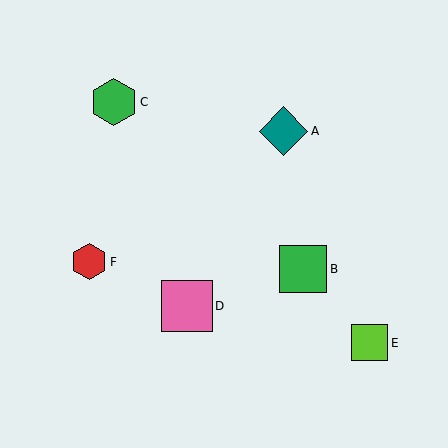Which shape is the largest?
The pink square (labeled D) is the largest.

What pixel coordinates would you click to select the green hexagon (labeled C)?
Click at (114, 102) to select the green hexagon C.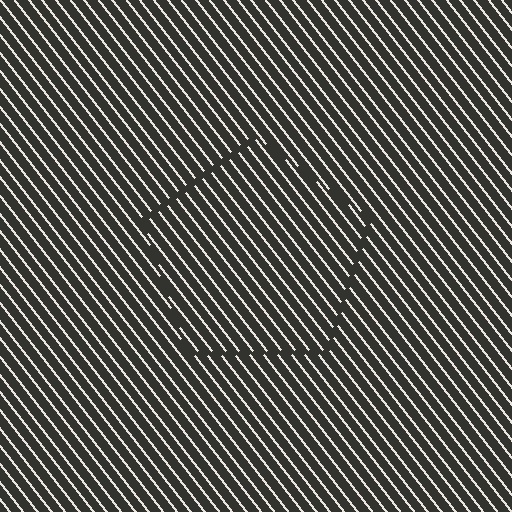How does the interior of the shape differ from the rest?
The interior of the shape contains the same grating, shifted by half a period — the contour is defined by the phase discontinuity where line-ends from the inner and outer gratings abut.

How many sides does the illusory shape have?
5 sides — the line-ends trace a pentagon.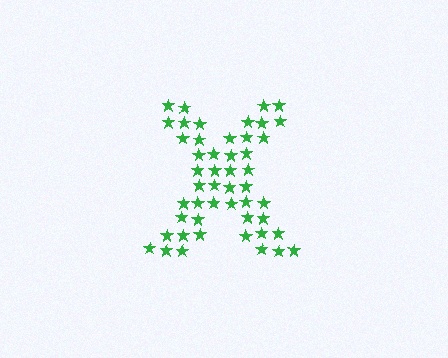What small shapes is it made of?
It is made of small stars.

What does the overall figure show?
The overall figure shows the letter X.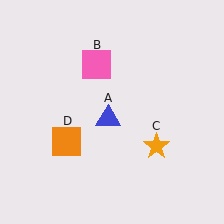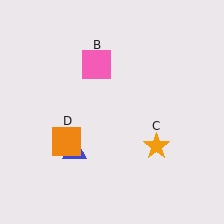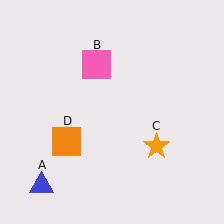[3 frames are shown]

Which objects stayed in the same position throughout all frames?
Pink square (object B) and orange star (object C) and orange square (object D) remained stationary.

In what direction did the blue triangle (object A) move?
The blue triangle (object A) moved down and to the left.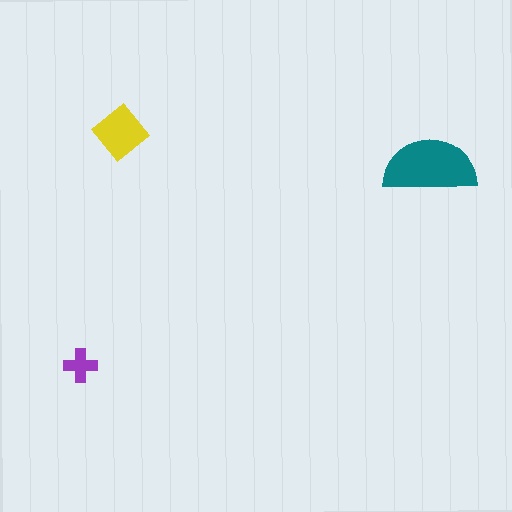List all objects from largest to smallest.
The teal semicircle, the yellow diamond, the purple cross.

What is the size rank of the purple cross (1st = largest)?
3rd.